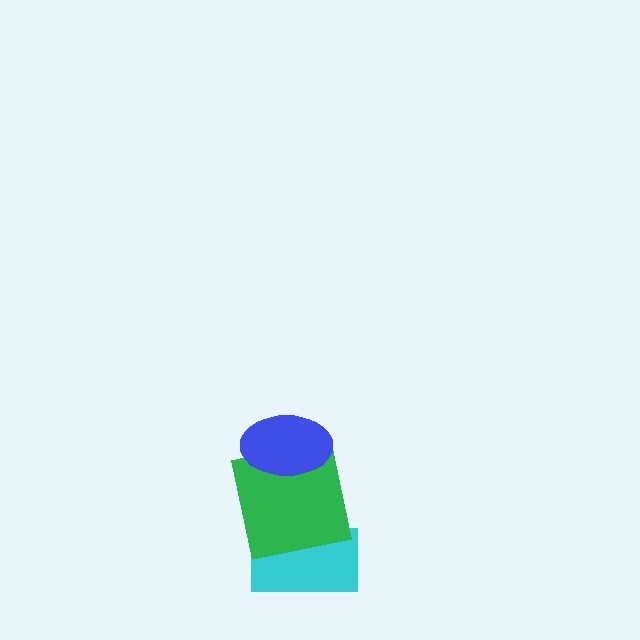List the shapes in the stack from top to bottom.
From top to bottom: the blue ellipse, the green square, the cyan rectangle.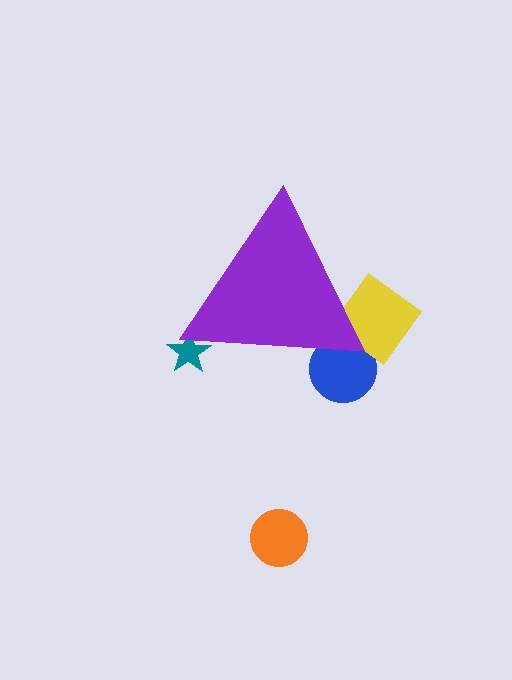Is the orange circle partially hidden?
No, the orange circle is fully visible.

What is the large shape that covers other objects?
A purple triangle.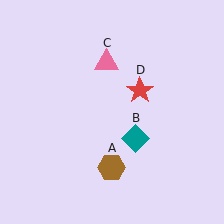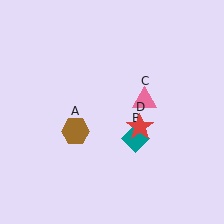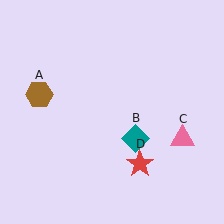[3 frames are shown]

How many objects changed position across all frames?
3 objects changed position: brown hexagon (object A), pink triangle (object C), red star (object D).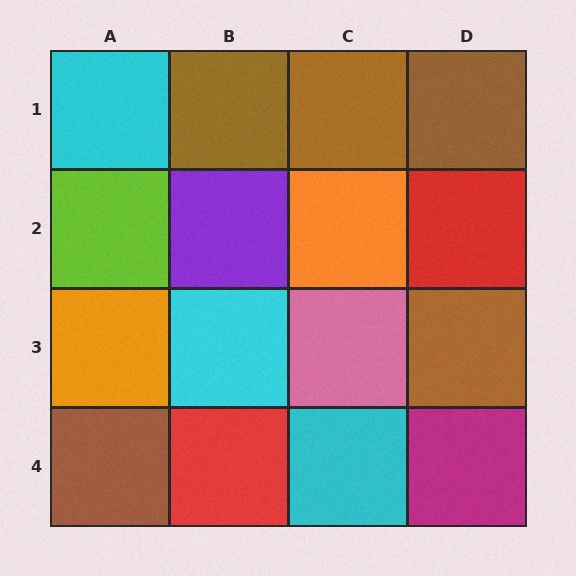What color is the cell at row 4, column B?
Red.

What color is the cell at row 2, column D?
Red.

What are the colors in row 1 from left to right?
Cyan, brown, brown, brown.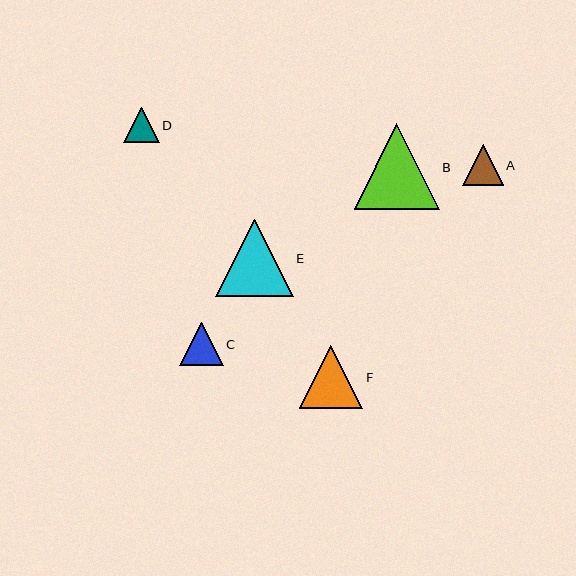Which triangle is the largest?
Triangle B is the largest with a size of approximately 85 pixels.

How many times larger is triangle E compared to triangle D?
Triangle E is approximately 2.2 times the size of triangle D.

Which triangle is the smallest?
Triangle D is the smallest with a size of approximately 36 pixels.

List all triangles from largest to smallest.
From largest to smallest: B, E, F, C, A, D.